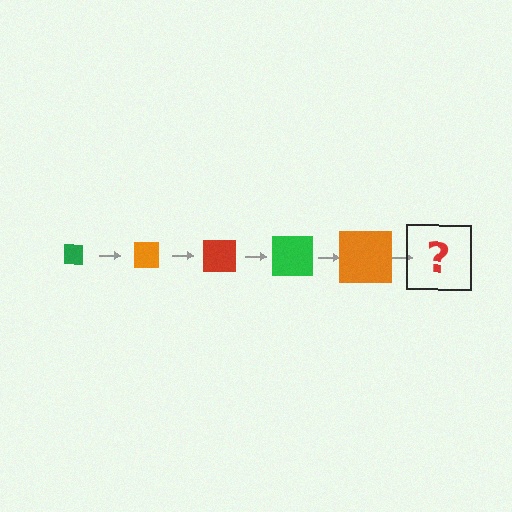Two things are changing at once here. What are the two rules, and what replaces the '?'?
The two rules are that the square grows larger each step and the color cycles through green, orange, and red. The '?' should be a red square, larger than the previous one.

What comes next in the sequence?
The next element should be a red square, larger than the previous one.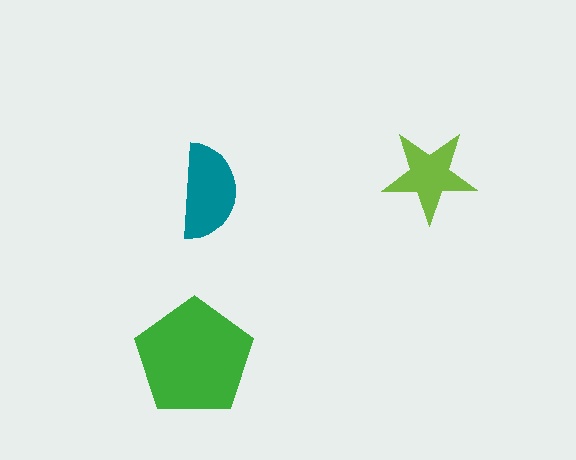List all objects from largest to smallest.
The green pentagon, the teal semicircle, the lime star.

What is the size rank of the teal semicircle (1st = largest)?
2nd.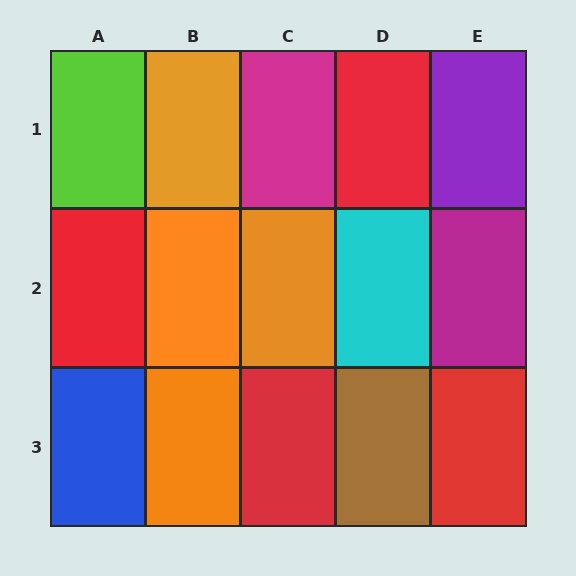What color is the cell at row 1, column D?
Red.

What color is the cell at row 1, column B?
Orange.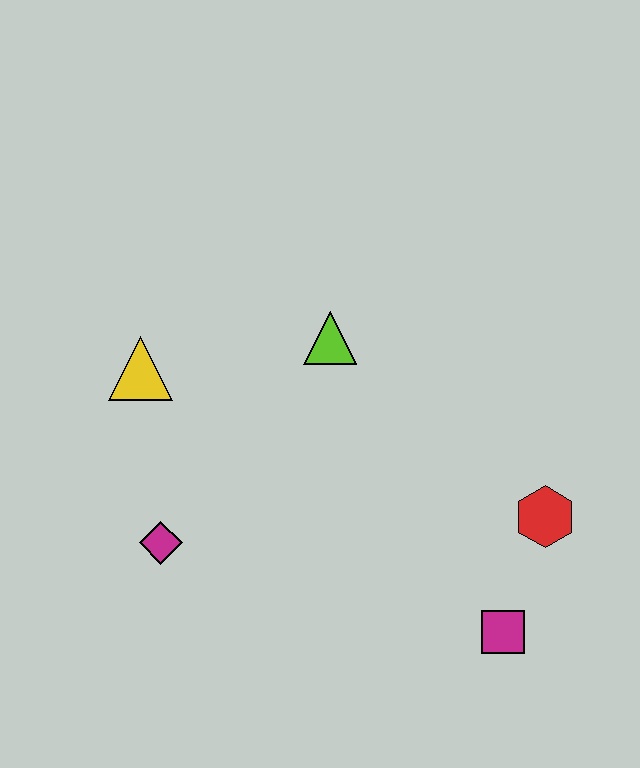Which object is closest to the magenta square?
The red hexagon is closest to the magenta square.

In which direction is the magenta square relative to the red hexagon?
The magenta square is below the red hexagon.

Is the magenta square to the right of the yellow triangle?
Yes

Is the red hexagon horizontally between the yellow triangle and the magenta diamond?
No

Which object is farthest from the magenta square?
The yellow triangle is farthest from the magenta square.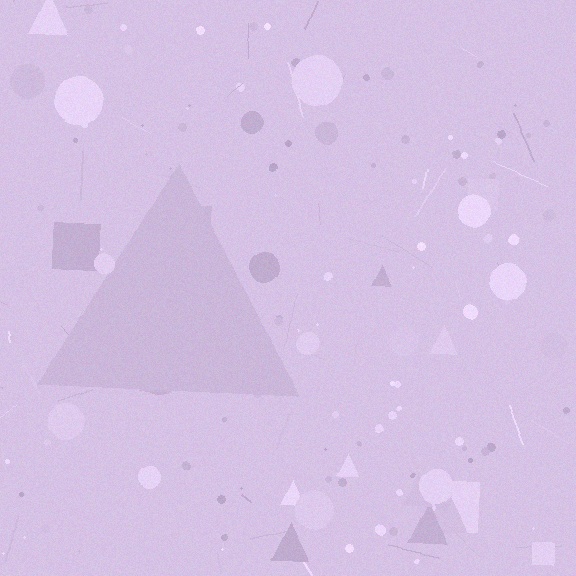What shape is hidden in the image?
A triangle is hidden in the image.